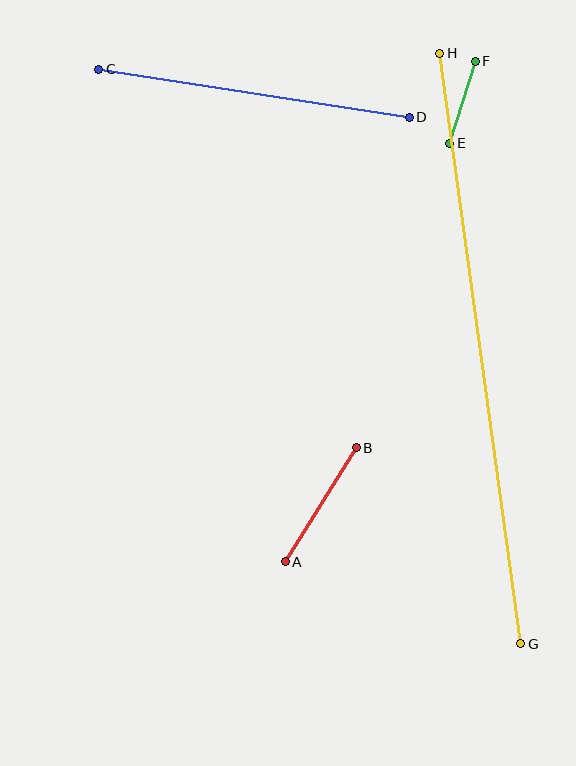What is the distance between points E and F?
The distance is approximately 86 pixels.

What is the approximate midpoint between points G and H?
The midpoint is at approximately (480, 349) pixels.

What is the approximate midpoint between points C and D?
The midpoint is at approximately (254, 93) pixels.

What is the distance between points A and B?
The distance is approximately 134 pixels.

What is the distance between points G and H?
The distance is approximately 596 pixels.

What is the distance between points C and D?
The distance is approximately 314 pixels.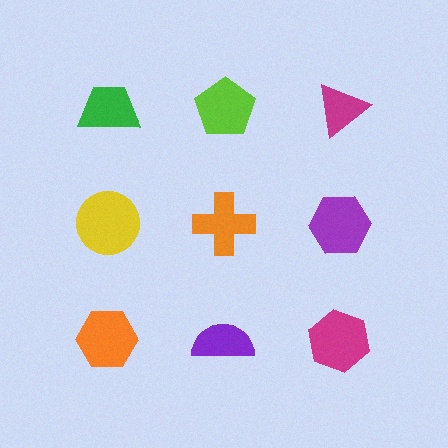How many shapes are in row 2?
3 shapes.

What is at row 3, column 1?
An orange hexagon.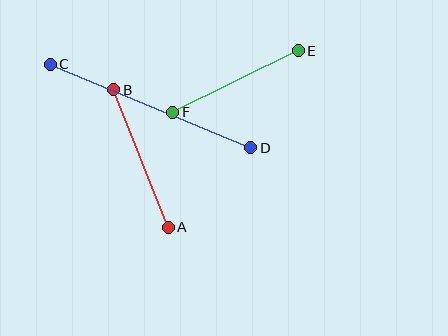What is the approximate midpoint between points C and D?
The midpoint is at approximately (151, 106) pixels.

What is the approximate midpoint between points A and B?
The midpoint is at approximately (141, 158) pixels.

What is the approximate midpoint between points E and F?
The midpoint is at approximately (236, 82) pixels.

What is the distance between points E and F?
The distance is approximately 140 pixels.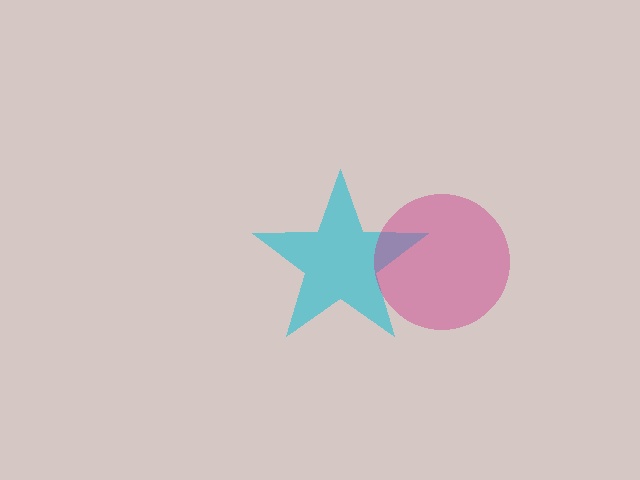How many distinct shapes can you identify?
There are 2 distinct shapes: a cyan star, a magenta circle.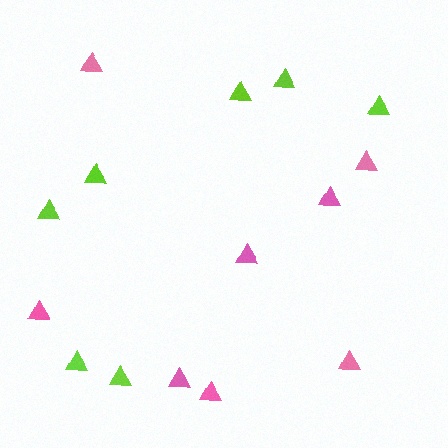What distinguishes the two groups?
There are 2 groups: one group of pink triangles (8) and one group of lime triangles (7).